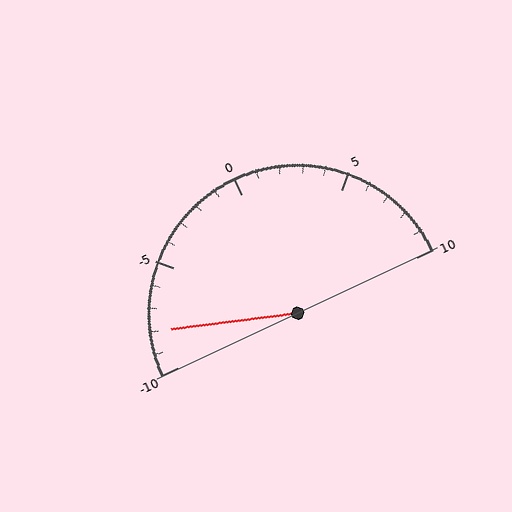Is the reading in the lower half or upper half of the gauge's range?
The reading is in the lower half of the range (-10 to 10).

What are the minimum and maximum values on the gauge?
The gauge ranges from -10 to 10.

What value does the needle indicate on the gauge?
The needle indicates approximately -8.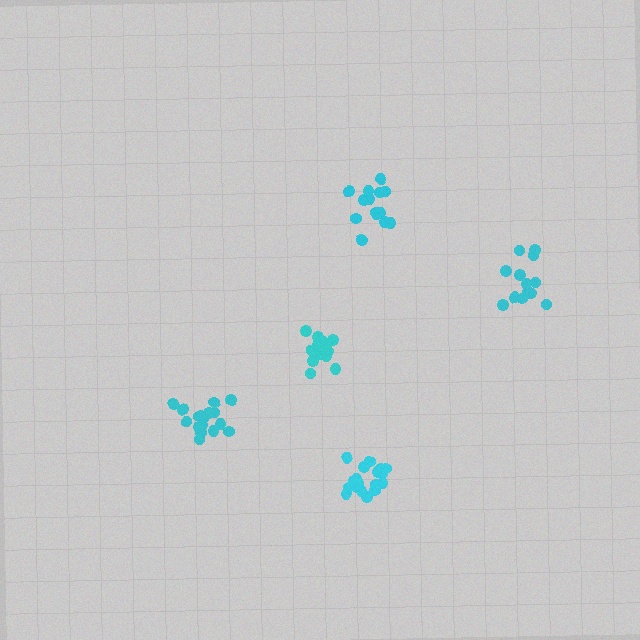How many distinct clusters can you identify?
There are 5 distinct clusters.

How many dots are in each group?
Group 1: 19 dots, Group 2: 17 dots, Group 3: 15 dots, Group 4: 14 dots, Group 5: 13 dots (78 total).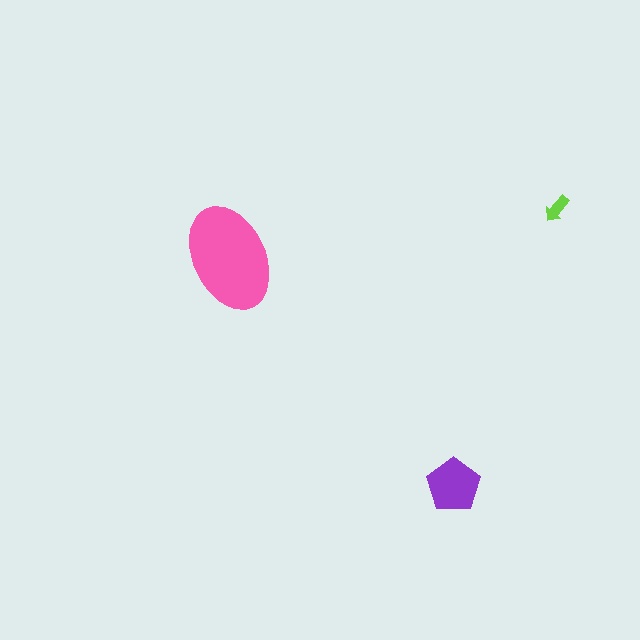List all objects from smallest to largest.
The lime arrow, the purple pentagon, the pink ellipse.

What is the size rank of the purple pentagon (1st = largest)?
2nd.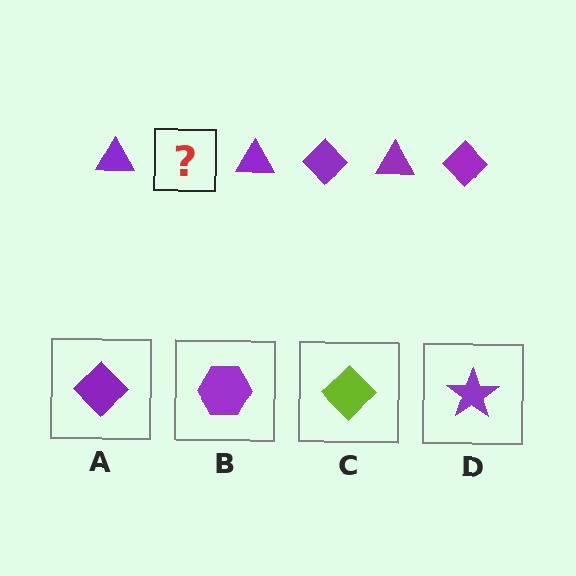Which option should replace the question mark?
Option A.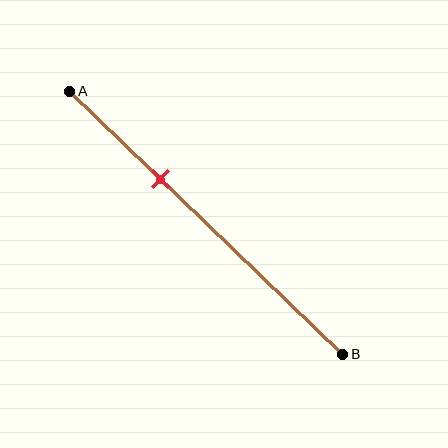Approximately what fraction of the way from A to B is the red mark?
The red mark is approximately 35% of the way from A to B.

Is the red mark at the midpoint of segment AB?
No, the mark is at about 35% from A, not at the 50% midpoint.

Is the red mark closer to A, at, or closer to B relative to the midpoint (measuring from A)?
The red mark is closer to point A than the midpoint of segment AB.